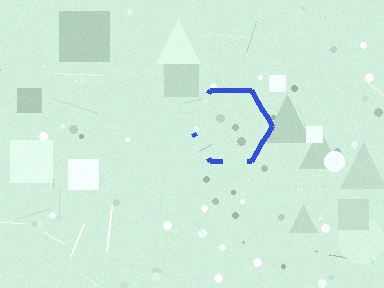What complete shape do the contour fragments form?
The contour fragments form a hexagon.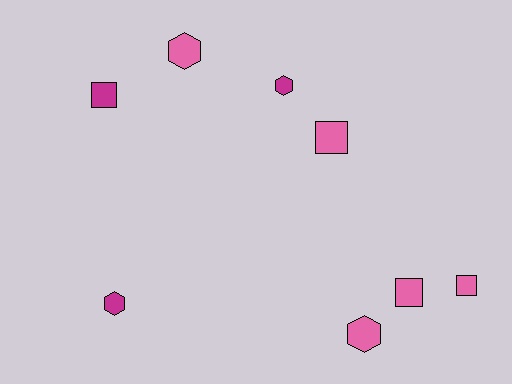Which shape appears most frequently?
Square, with 4 objects.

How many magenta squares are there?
There is 1 magenta square.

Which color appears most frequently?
Pink, with 5 objects.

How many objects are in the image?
There are 8 objects.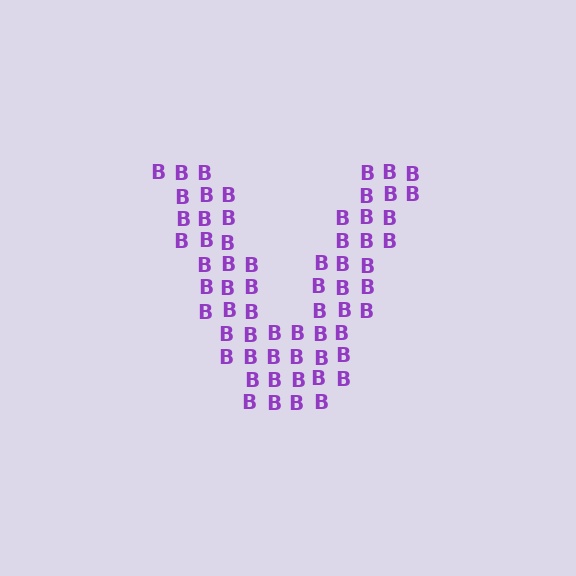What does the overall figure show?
The overall figure shows the letter V.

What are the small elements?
The small elements are letter B's.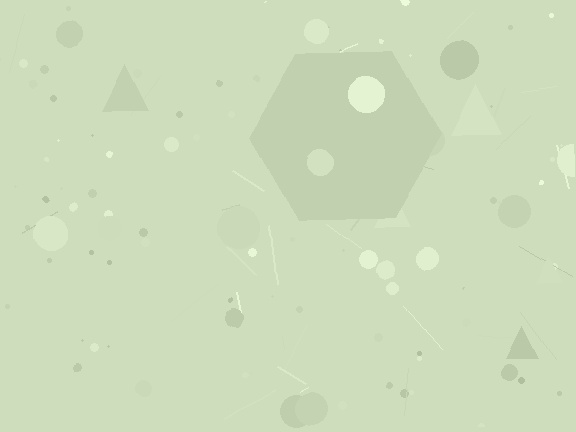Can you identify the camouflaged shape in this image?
The camouflaged shape is a hexagon.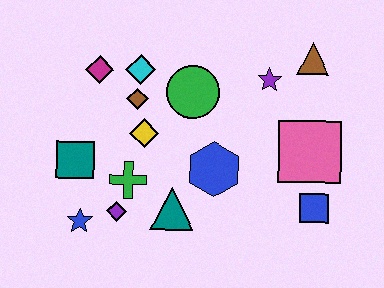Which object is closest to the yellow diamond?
The brown diamond is closest to the yellow diamond.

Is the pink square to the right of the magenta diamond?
Yes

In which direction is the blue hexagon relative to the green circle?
The blue hexagon is below the green circle.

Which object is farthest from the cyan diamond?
The blue square is farthest from the cyan diamond.